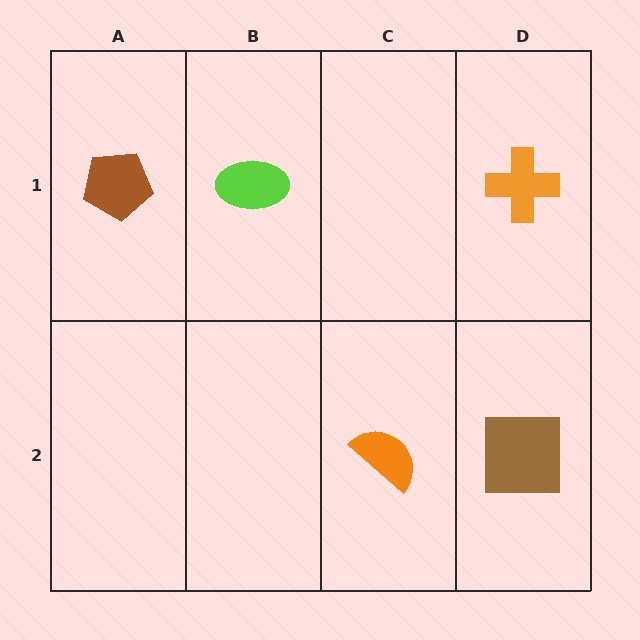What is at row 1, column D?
An orange cross.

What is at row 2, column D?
A brown square.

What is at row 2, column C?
An orange semicircle.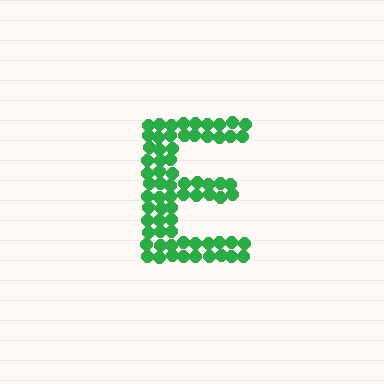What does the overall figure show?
The overall figure shows the letter E.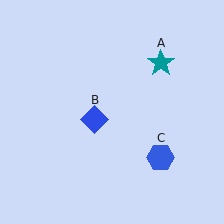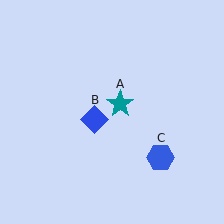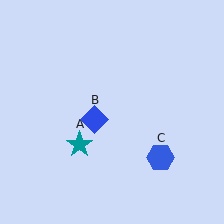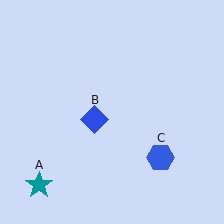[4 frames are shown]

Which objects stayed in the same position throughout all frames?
Blue diamond (object B) and blue hexagon (object C) remained stationary.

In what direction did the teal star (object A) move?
The teal star (object A) moved down and to the left.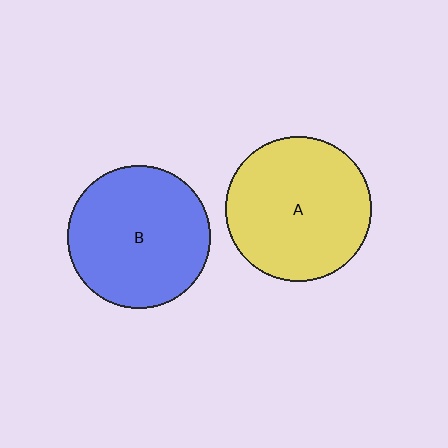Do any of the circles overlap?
No, none of the circles overlap.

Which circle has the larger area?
Circle A (yellow).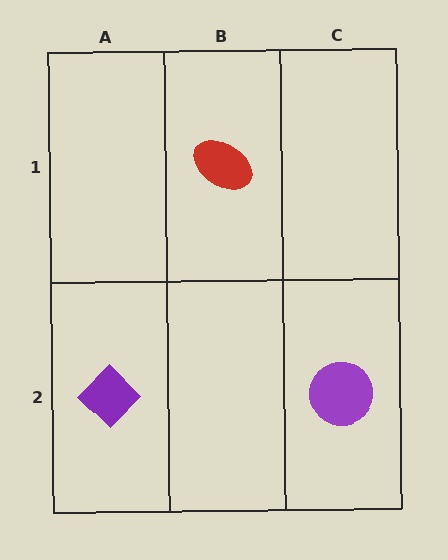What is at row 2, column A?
A purple diamond.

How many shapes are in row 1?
1 shape.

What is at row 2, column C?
A purple circle.